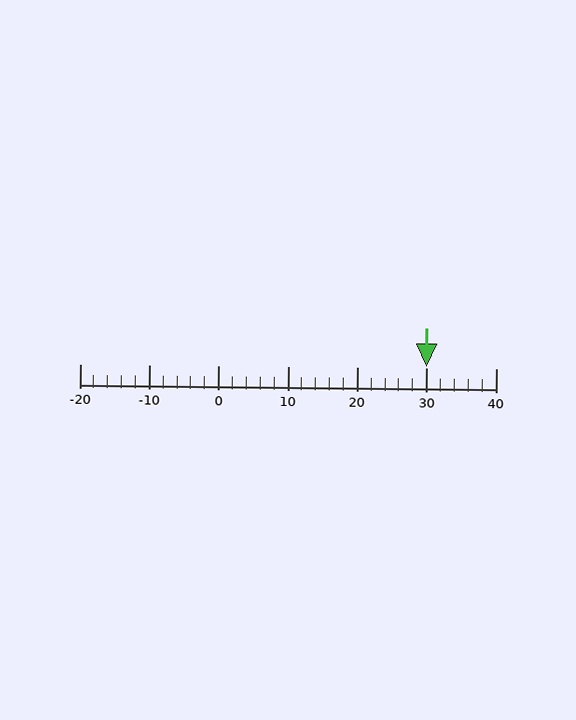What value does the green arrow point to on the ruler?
The green arrow points to approximately 30.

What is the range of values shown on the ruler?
The ruler shows values from -20 to 40.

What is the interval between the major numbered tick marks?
The major tick marks are spaced 10 units apart.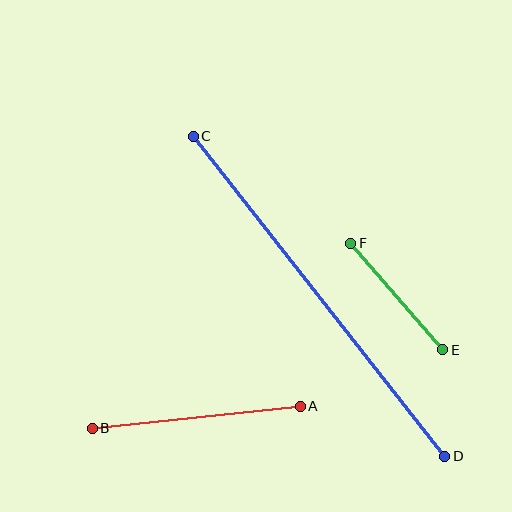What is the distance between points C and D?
The distance is approximately 407 pixels.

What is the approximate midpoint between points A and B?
The midpoint is at approximately (196, 417) pixels.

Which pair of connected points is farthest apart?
Points C and D are farthest apart.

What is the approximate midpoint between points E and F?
The midpoint is at approximately (397, 297) pixels.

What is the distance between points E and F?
The distance is approximately 141 pixels.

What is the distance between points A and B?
The distance is approximately 209 pixels.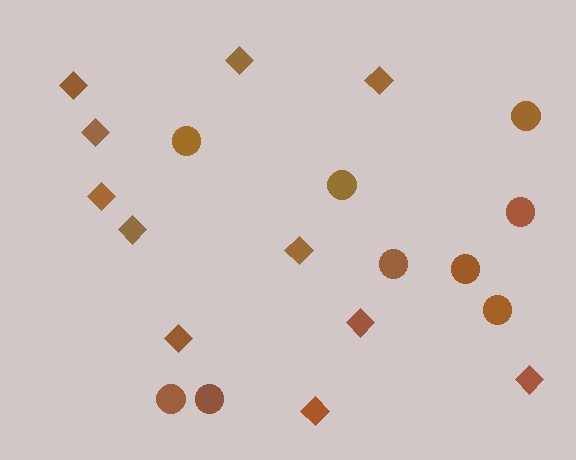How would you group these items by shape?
There are 2 groups: one group of diamonds (11) and one group of circles (9).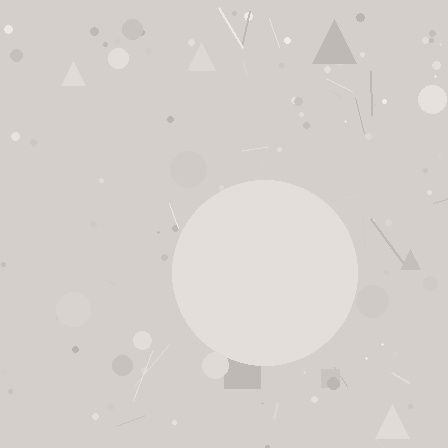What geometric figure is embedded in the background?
A circle is embedded in the background.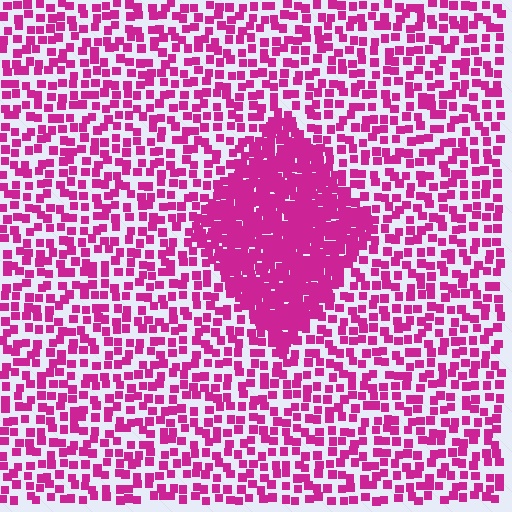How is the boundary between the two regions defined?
The boundary is defined by a change in element density (approximately 2.6x ratio). All elements are the same color, size, and shape.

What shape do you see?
I see a diamond.